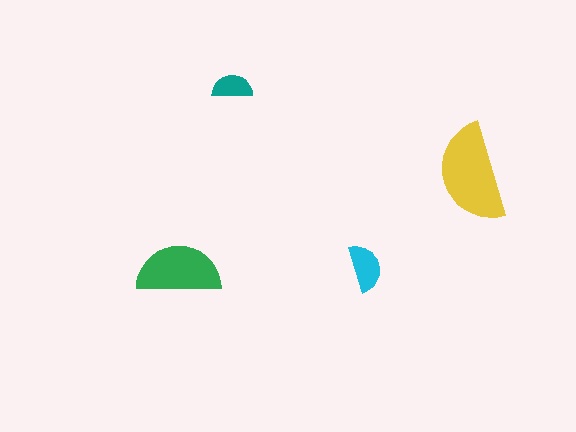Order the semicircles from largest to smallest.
the yellow one, the green one, the cyan one, the teal one.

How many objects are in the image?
There are 4 objects in the image.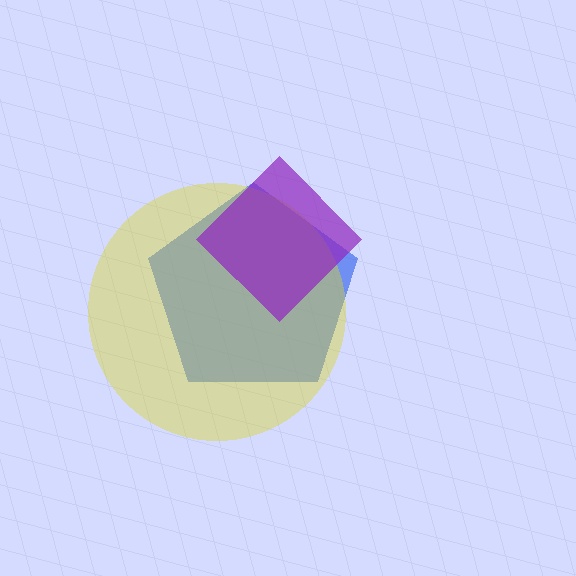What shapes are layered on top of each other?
The layered shapes are: a blue pentagon, a yellow circle, a purple diamond.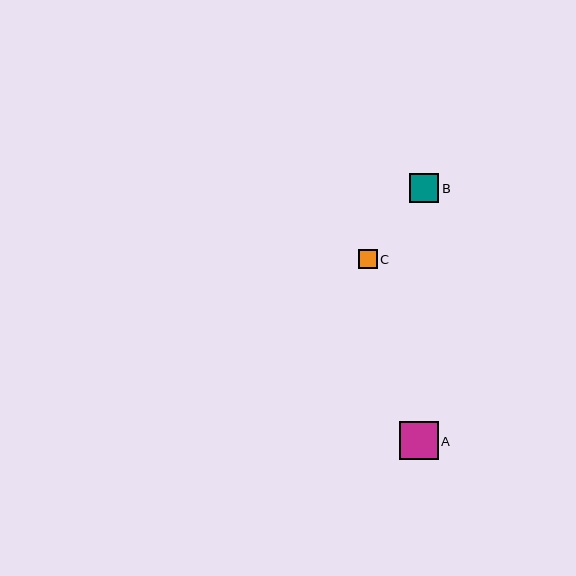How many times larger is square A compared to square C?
Square A is approximately 2.1 times the size of square C.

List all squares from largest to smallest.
From largest to smallest: A, B, C.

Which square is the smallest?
Square C is the smallest with a size of approximately 18 pixels.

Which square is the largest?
Square A is the largest with a size of approximately 39 pixels.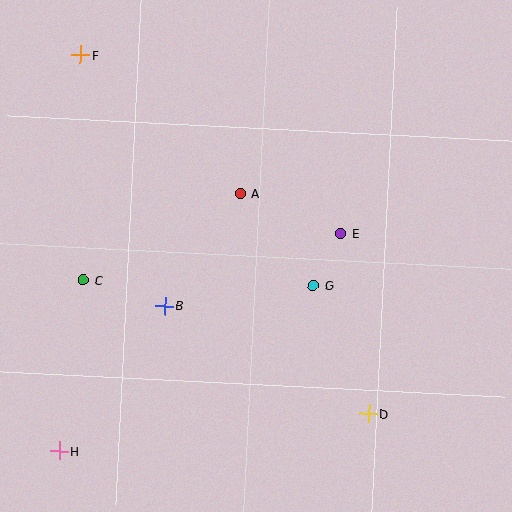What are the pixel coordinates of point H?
Point H is at (59, 451).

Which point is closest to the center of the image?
Point G at (313, 285) is closest to the center.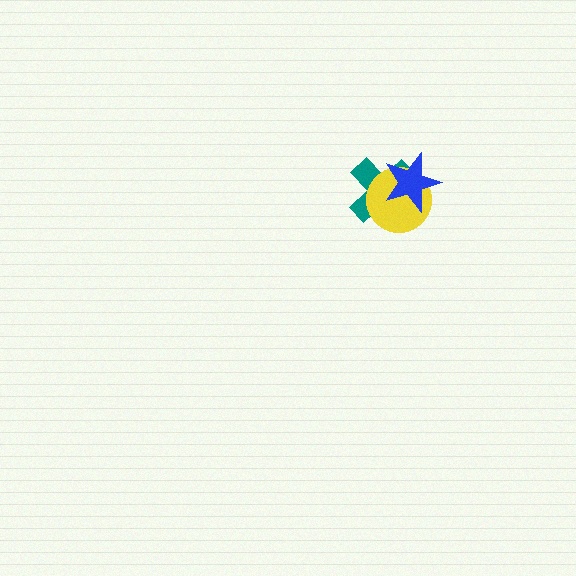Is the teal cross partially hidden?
Yes, it is partially covered by another shape.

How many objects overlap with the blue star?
2 objects overlap with the blue star.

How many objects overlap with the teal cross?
2 objects overlap with the teal cross.